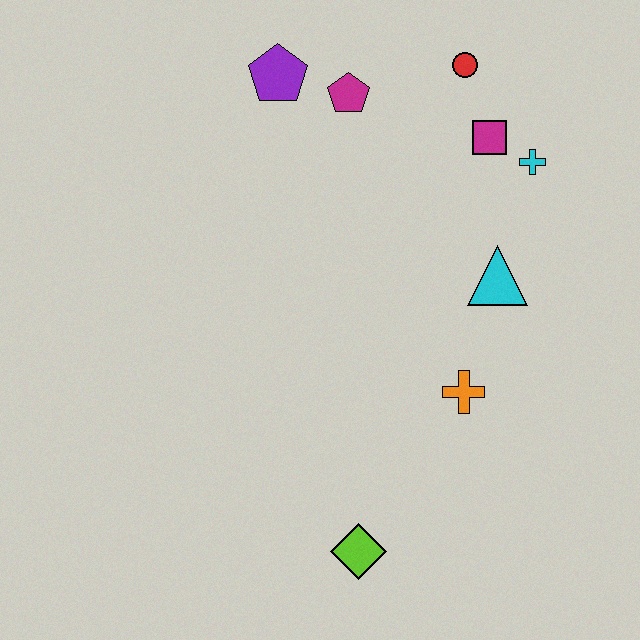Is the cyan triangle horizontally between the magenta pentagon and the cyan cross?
Yes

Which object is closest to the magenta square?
The cyan cross is closest to the magenta square.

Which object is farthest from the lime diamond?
The red circle is farthest from the lime diamond.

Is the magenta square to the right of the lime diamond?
Yes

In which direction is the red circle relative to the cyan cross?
The red circle is above the cyan cross.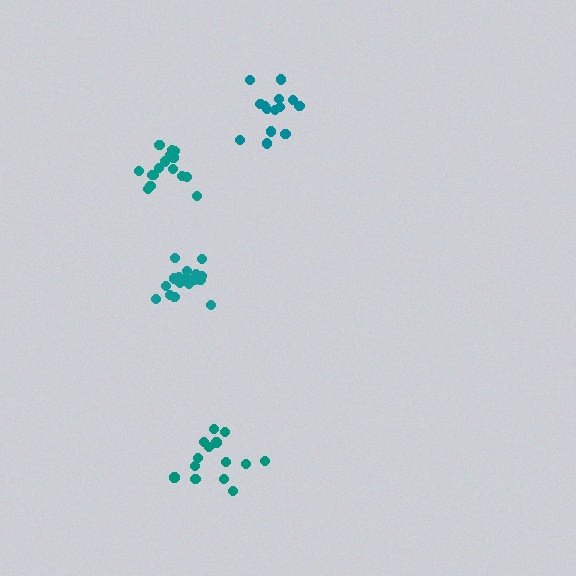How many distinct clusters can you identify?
There are 4 distinct clusters.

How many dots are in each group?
Group 1: 14 dots, Group 2: 17 dots, Group 3: 16 dots, Group 4: 14 dots (61 total).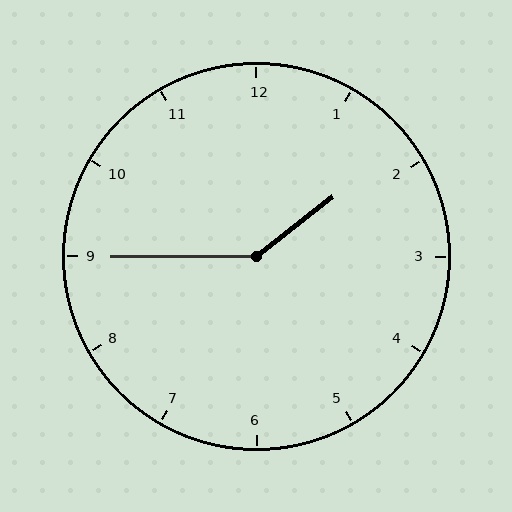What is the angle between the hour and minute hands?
Approximately 142 degrees.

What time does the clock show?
1:45.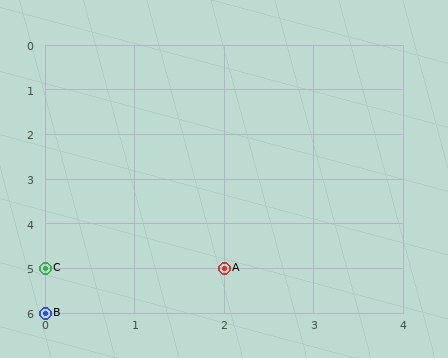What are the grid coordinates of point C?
Point C is at grid coordinates (0, 5).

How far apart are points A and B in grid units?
Points A and B are 2 columns and 1 row apart (about 2.2 grid units diagonally).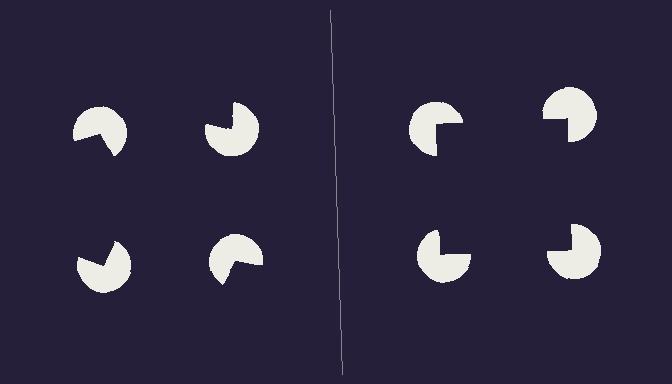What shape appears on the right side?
An illusory square.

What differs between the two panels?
The pac-man discs are positioned identically on both sides; only the wedge orientations differ. On the right they align to a square; on the left they are misaligned.